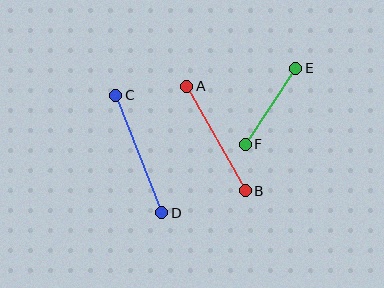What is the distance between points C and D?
The distance is approximately 126 pixels.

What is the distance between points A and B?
The distance is approximately 120 pixels.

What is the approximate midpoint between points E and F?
The midpoint is at approximately (270, 106) pixels.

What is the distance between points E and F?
The distance is approximately 91 pixels.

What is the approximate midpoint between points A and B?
The midpoint is at approximately (216, 139) pixels.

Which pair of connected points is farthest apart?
Points C and D are farthest apart.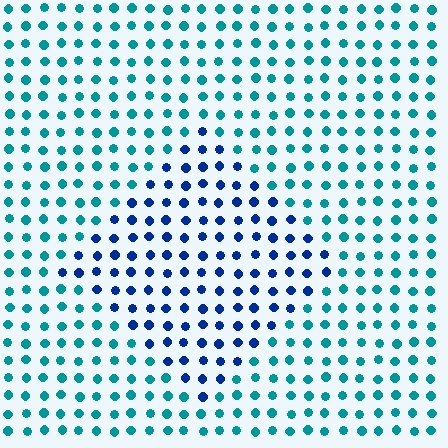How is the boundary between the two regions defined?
The boundary is defined purely by a slight shift in hue (about 42 degrees). Spacing, size, and orientation are identical on both sides.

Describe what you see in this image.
The image is filled with small teal elements in a uniform arrangement. A diamond-shaped region is visible where the elements are tinted to a slightly different hue, forming a subtle color boundary.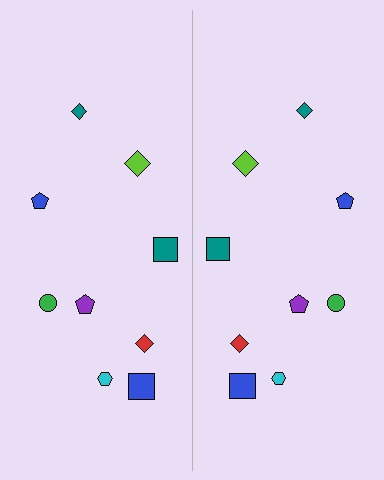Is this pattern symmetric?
Yes, this pattern has bilateral (reflection) symmetry.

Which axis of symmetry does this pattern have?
The pattern has a vertical axis of symmetry running through the center of the image.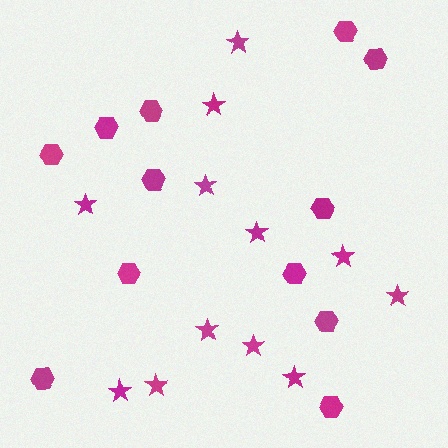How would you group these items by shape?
There are 2 groups: one group of stars (12) and one group of hexagons (12).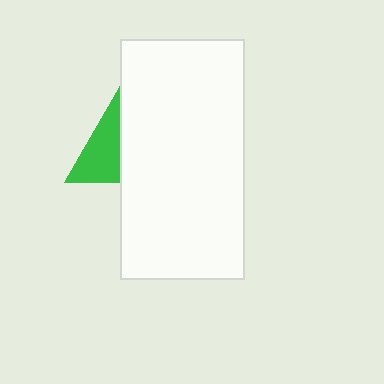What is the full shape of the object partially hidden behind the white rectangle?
The partially hidden object is a green triangle.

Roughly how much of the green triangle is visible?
A small part of it is visible (roughly 38%).